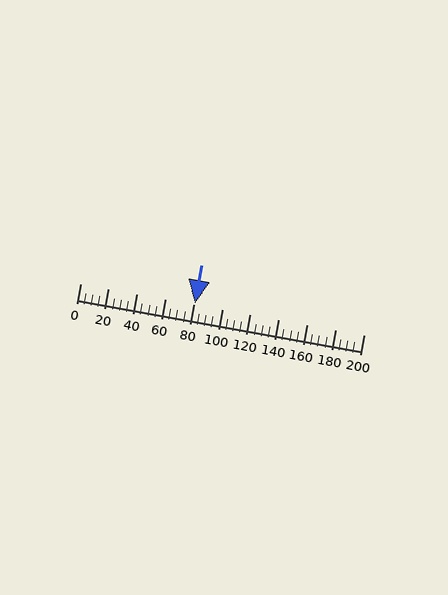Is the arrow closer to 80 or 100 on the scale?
The arrow is closer to 80.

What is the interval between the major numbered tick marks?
The major tick marks are spaced 20 units apart.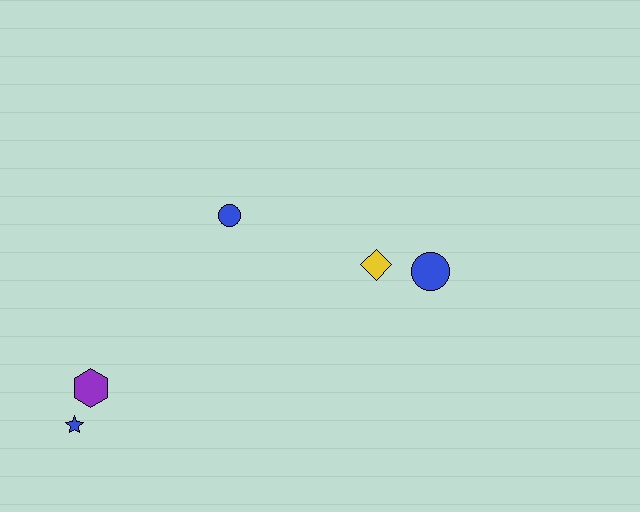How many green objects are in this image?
There are no green objects.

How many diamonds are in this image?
There is 1 diamond.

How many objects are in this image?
There are 5 objects.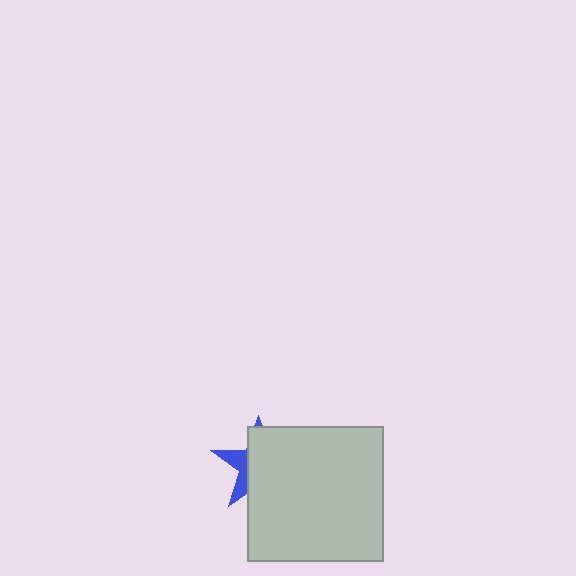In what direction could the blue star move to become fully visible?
The blue star could move left. That would shift it out from behind the light gray square entirely.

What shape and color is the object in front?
The object in front is a light gray square.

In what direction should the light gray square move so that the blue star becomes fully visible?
The light gray square should move right. That is the shortest direction to clear the overlap and leave the blue star fully visible.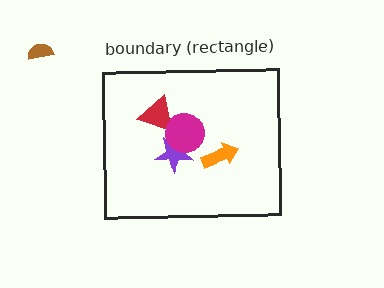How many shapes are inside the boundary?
4 inside, 1 outside.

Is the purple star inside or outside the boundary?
Inside.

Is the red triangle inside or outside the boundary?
Inside.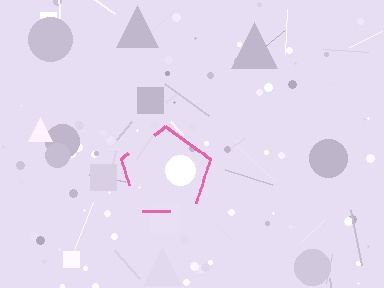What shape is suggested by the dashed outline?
The dashed outline suggests a pentagon.